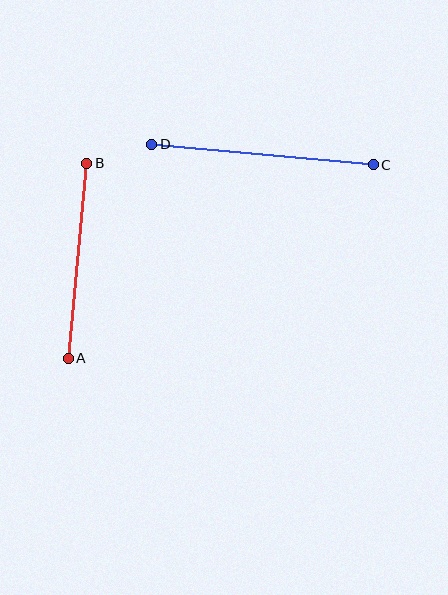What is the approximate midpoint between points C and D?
The midpoint is at approximately (263, 154) pixels.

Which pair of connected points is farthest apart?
Points C and D are farthest apart.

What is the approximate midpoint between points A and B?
The midpoint is at approximately (78, 261) pixels.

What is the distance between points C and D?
The distance is approximately 222 pixels.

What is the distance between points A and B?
The distance is approximately 196 pixels.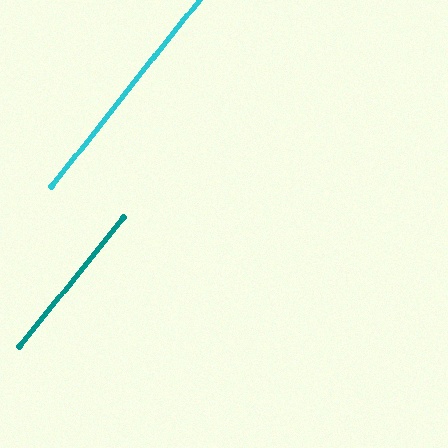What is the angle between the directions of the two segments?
Approximately 1 degree.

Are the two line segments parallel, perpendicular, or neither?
Parallel — their directions differ by only 0.7°.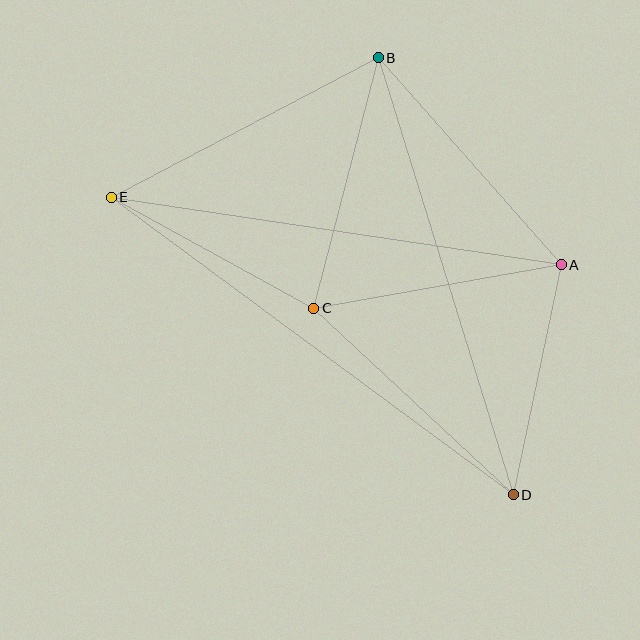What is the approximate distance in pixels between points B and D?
The distance between B and D is approximately 458 pixels.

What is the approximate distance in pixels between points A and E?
The distance between A and E is approximately 455 pixels.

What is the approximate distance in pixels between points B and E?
The distance between B and E is approximately 301 pixels.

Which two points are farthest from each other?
Points D and E are farthest from each other.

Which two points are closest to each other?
Points C and E are closest to each other.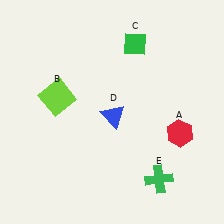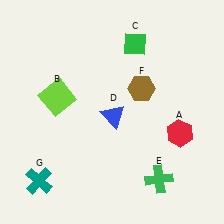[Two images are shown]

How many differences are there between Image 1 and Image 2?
There are 2 differences between the two images.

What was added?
A brown hexagon (F), a teal cross (G) were added in Image 2.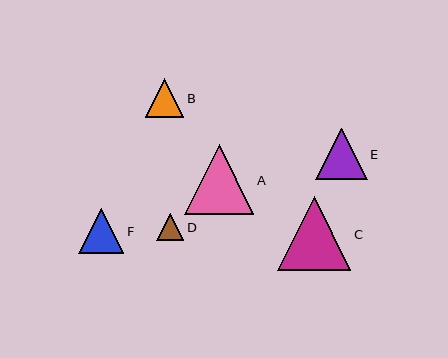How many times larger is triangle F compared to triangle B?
Triangle F is approximately 1.2 times the size of triangle B.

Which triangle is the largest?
Triangle C is the largest with a size of approximately 73 pixels.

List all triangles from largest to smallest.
From largest to smallest: C, A, E, F, B, D.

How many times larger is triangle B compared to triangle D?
Triangle B is approximately 1.4 times the size of triangle D.